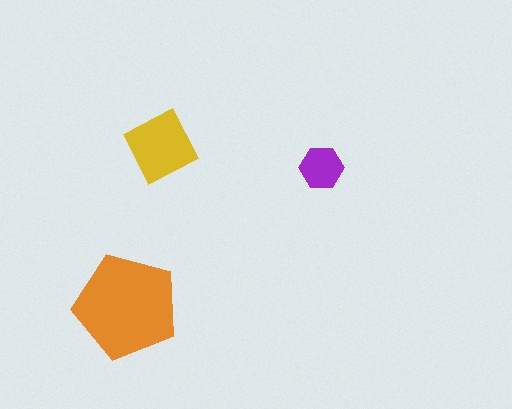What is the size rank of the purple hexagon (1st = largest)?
3rd.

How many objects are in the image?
There are 3 objects in the image.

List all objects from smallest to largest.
The purple hexagon, the yellow diamond, the orange pentagon.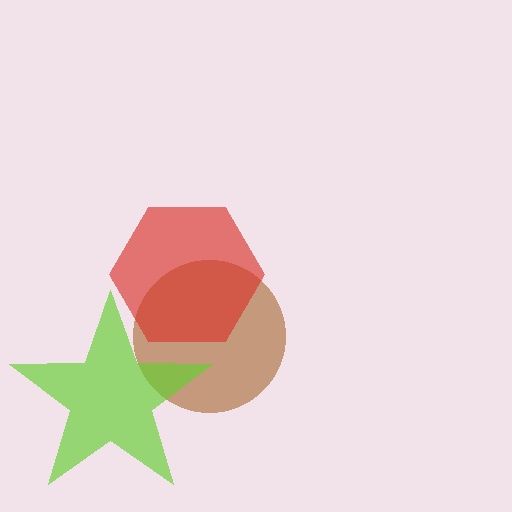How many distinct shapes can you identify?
There are 3 distinct shapes: a brown circle, a red hexagon, a lime star.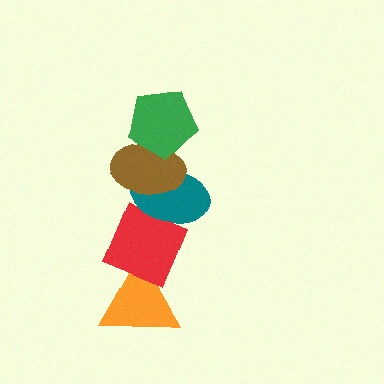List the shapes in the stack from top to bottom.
From top to bottom: the green pentagon, the brown ellipse, the teal ellipse, the red diamond, the orange triangle.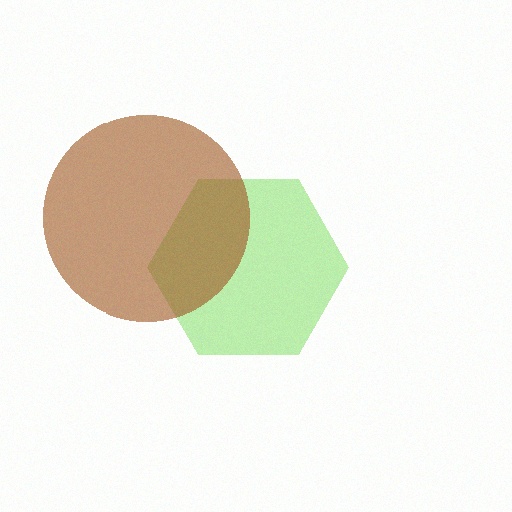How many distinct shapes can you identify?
There are 2 distinct shapes: a lime hexagon, a brown circle.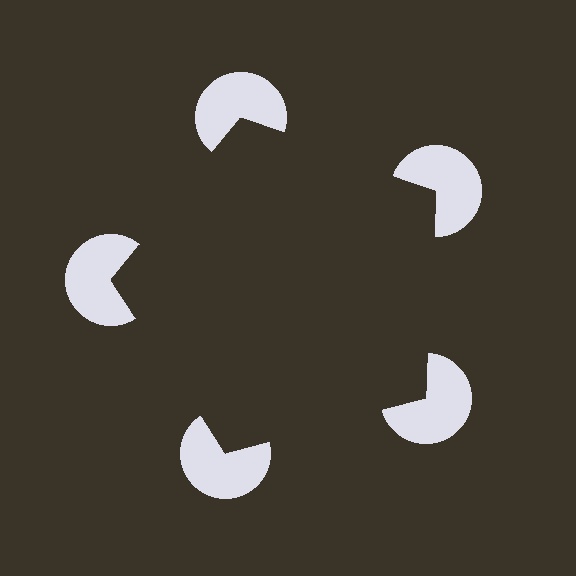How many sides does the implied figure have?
5 sides.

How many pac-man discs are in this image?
There are 5 — one at each vertex of the illusory pentagon.